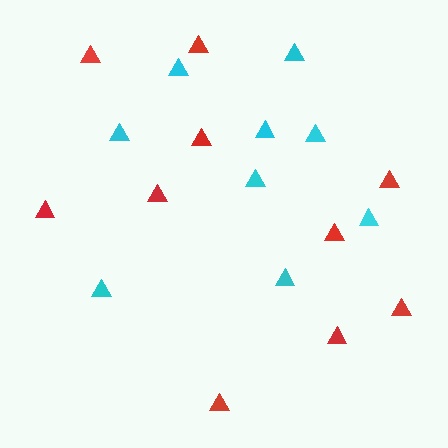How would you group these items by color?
There are 2 groups: one group of red triangles (10) and one group of cyan triangles (9).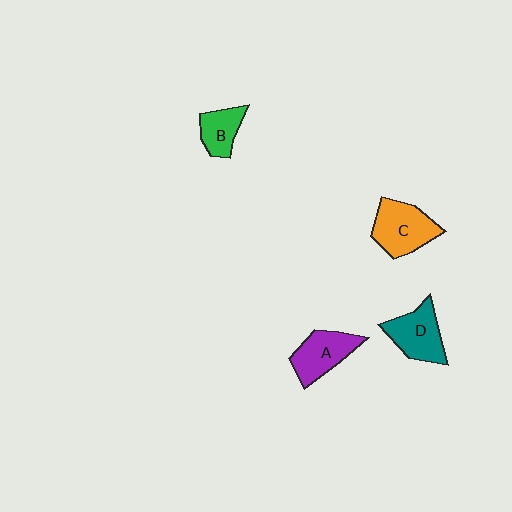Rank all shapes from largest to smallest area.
From largest to smallest: C (orange), D (teal), A (purple), B (green).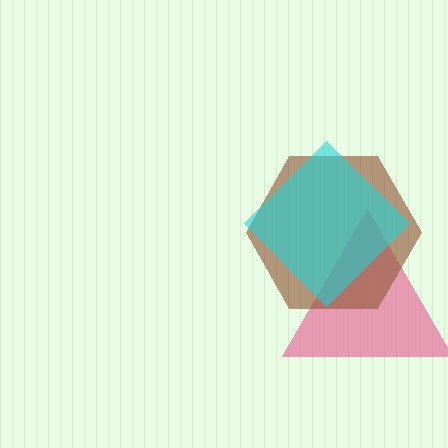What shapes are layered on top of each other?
The layered shapes are: a pink triangle, a brown hexagon, a cyan diamond.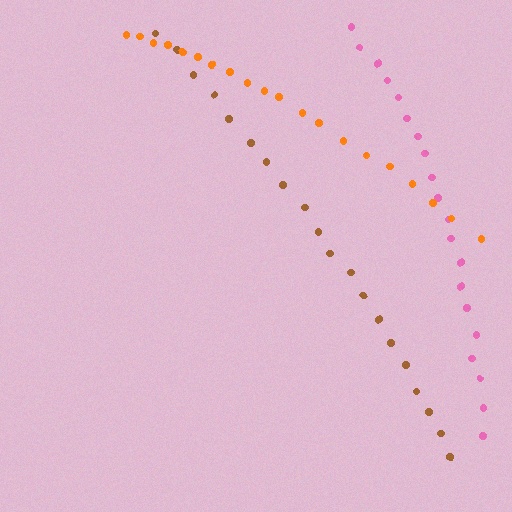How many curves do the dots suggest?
There are 3 distinct paths.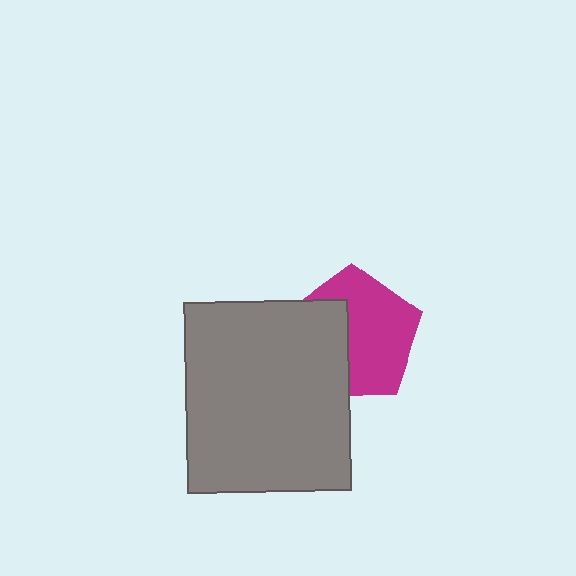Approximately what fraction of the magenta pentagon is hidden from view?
Roughly 40% of the magenta pentagon is hidden behind the gray rectangle.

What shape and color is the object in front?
The object in front is a gray rectangle.